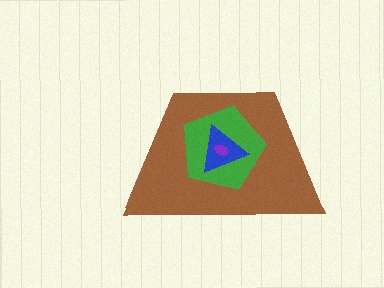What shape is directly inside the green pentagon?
The blue triangle.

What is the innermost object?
The purple ellipse.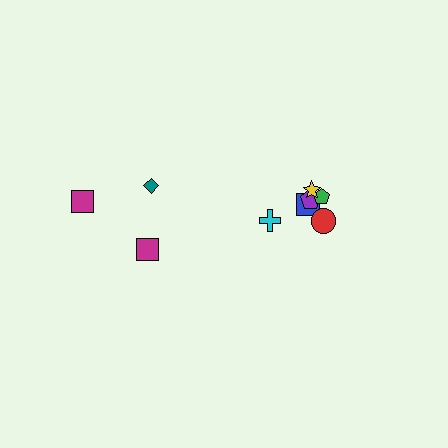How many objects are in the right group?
There are 6 objects.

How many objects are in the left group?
There are 3 objects.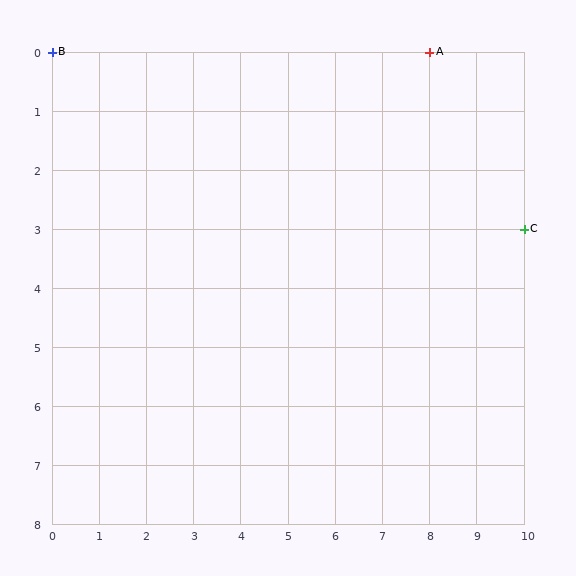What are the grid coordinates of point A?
Point A is at grid coordinates (8, 0).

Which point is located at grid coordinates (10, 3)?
Point C is at (10, 3).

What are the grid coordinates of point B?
Point B is at grid coordinates (0, 0).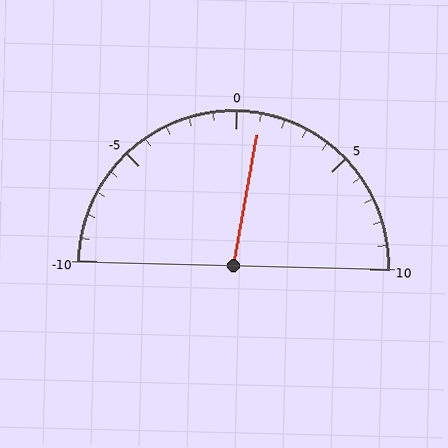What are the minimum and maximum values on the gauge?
The gauge ranges from -10 to 10.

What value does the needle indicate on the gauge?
The needle indicates approximately 1.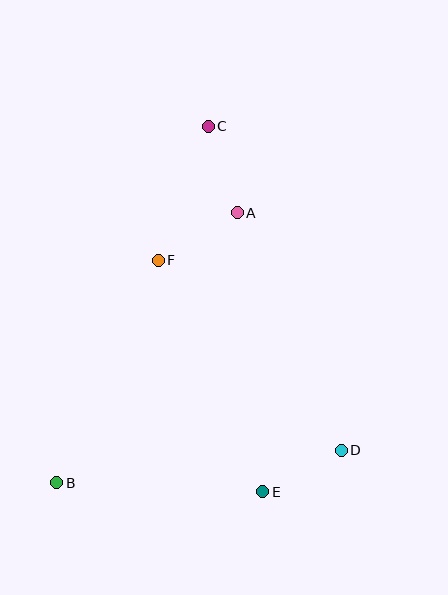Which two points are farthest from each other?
Points B and C are farthest from each other.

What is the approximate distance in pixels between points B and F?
The distance between B and F is approximately 245 pixels.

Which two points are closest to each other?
Points D and E are closest to each other.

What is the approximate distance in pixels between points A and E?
The distance between A and E is approximately 280 pixels.